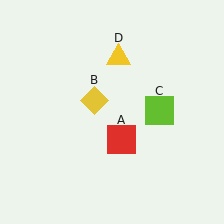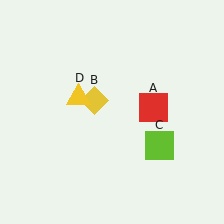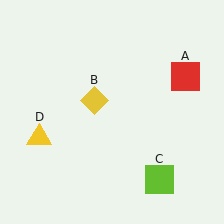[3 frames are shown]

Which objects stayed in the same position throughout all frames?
Yellow diamond (object B) remained stationary.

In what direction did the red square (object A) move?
The red square (object A) moved up and to the right.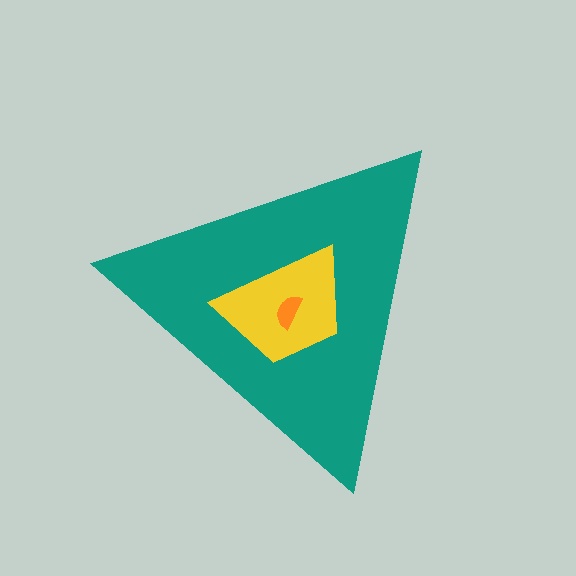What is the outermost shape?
The teal triangle.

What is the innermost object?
The orange semicircle.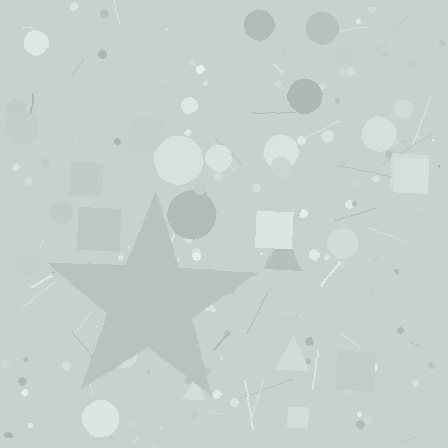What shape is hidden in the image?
A star is hidden in the image.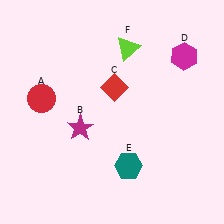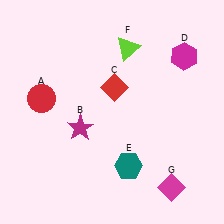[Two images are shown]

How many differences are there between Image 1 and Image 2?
There is 1 difference between the two images.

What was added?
A magenta diamond (G) was added in Image 2.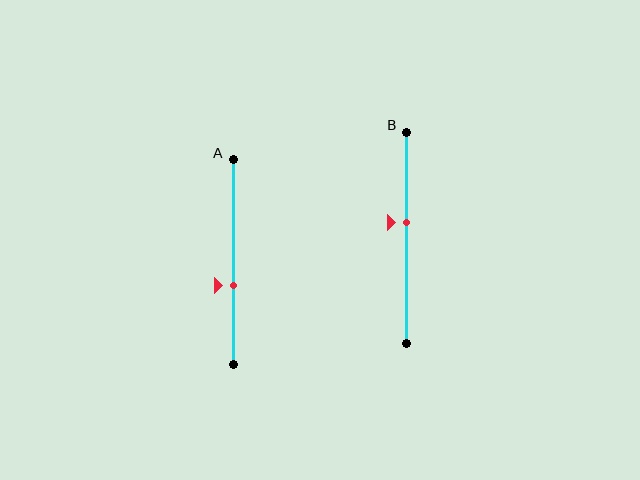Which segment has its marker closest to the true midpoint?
Segment B has its marker closest to the true midpoint.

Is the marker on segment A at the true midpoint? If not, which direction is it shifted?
No, the marker on segment A is shifted downward by about 11% of the segment length.